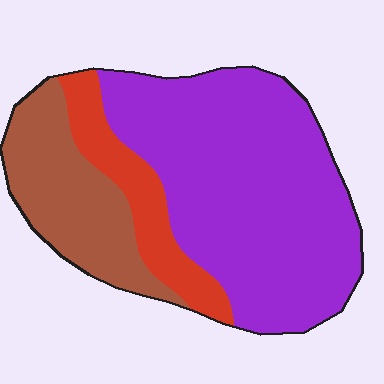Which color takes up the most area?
Purple, at roughly 60%.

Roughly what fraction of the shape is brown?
Brown takes up about one quarter (1/4) of the shape.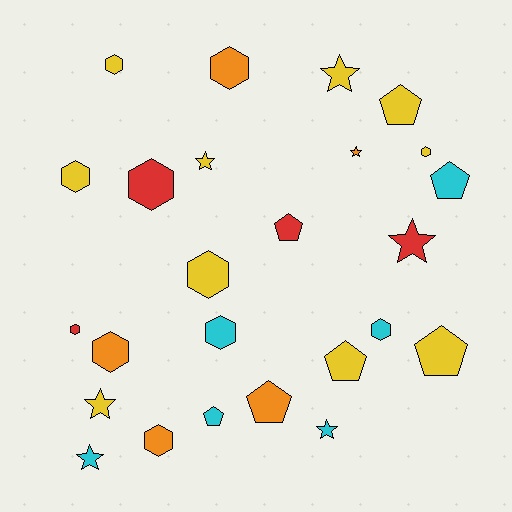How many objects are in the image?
There are 25 objects.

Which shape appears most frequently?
Hexagon, with 11 objects.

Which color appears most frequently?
Yellow, with 10 objects.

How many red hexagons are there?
There are 2 red hexagons.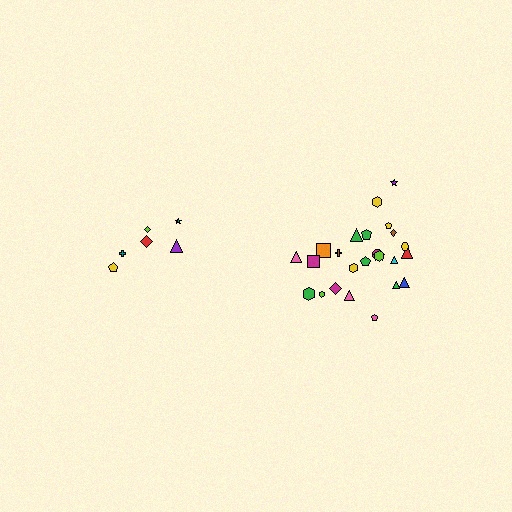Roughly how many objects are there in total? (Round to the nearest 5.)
Roughly 30 objects in total.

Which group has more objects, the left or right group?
The right group.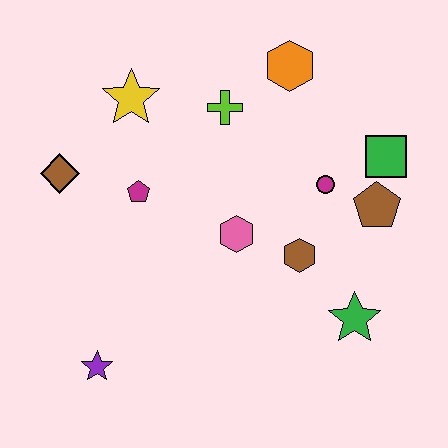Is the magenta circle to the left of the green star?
Yes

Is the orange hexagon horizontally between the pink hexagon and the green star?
Yes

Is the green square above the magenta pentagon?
Yes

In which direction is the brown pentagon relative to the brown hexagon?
The brown pentagon is to the right of the brown hexagon.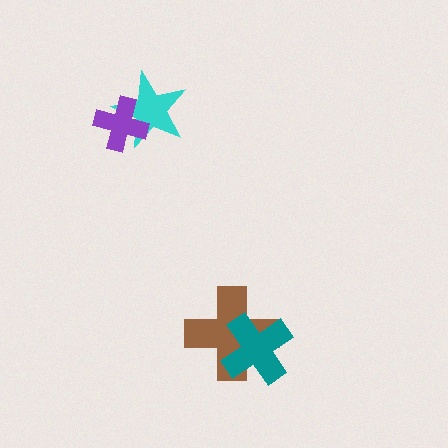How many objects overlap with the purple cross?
1 object overlaps with the purple cross.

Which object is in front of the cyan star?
The purple cross is in front of the cyan star.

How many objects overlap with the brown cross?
1 object overlaps with the brown cross.